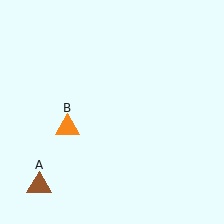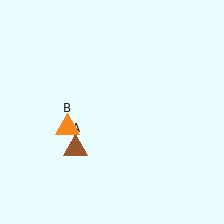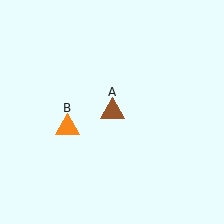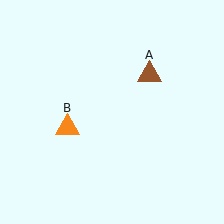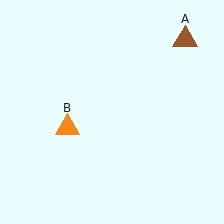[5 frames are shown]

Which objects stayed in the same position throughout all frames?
Orange triangle (object B) remained stationary.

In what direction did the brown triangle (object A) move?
The brown triangle (object A) moved up and to the right.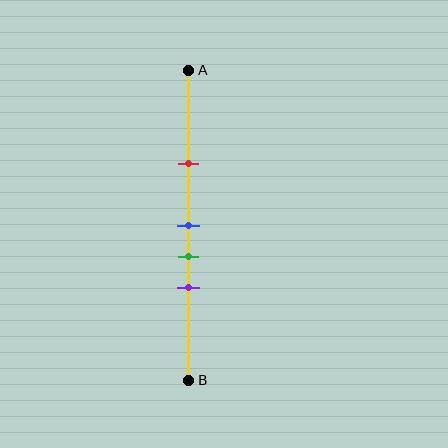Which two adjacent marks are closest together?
The blue and green marks are the closest adjacent pair.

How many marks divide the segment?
There are 4 marks dividing the segment.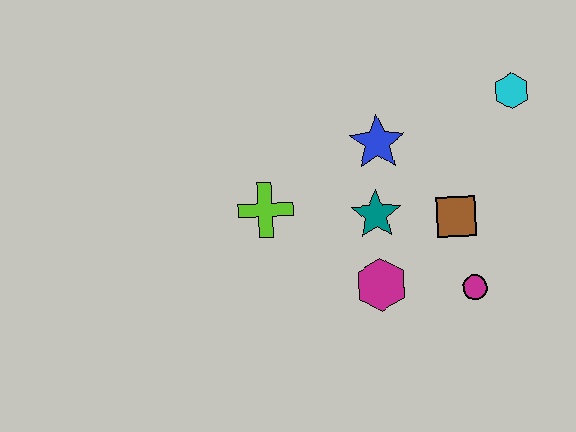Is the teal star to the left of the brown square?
Yes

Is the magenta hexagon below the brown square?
Yes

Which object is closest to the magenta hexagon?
The teal star is closest to the magenta hexagon.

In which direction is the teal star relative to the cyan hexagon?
The teal star is to the left of the cyan hexagon.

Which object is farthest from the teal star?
The cyan hexagon is farthest from the teal star.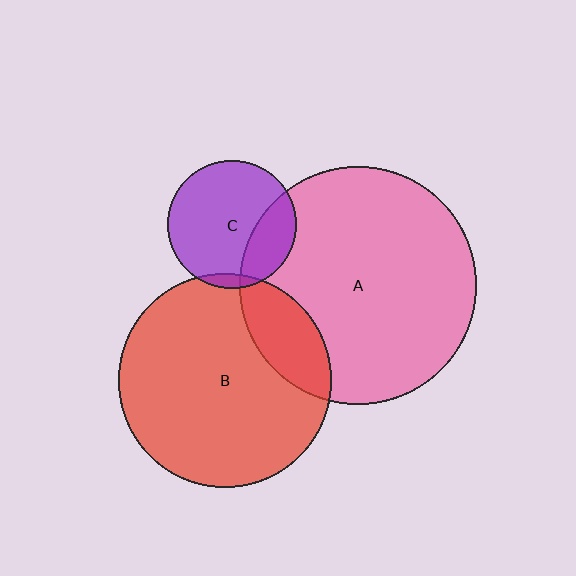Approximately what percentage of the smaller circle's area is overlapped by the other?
Approximately 25%.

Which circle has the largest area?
Circle A (pink).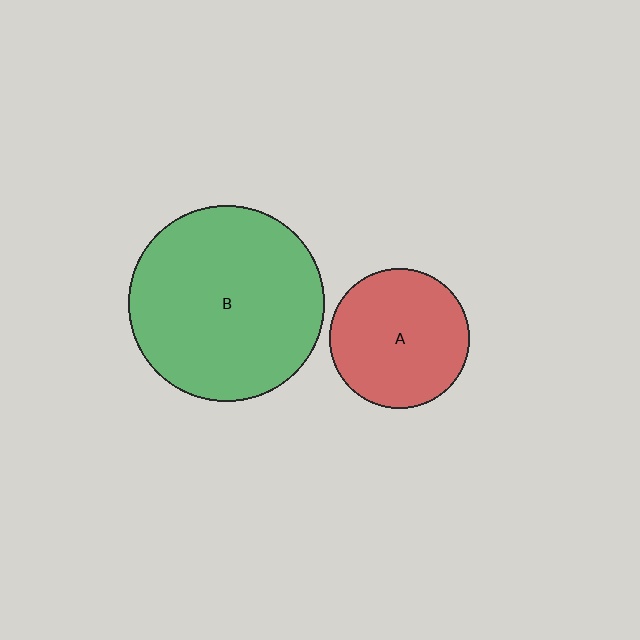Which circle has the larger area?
Circle B (green).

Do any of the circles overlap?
No, none of the circles overlap.